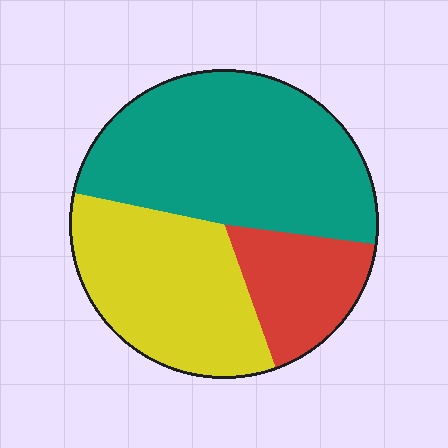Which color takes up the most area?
Teal, at roughly 50%.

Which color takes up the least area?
Red, at roughly 15%.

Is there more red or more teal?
Teal.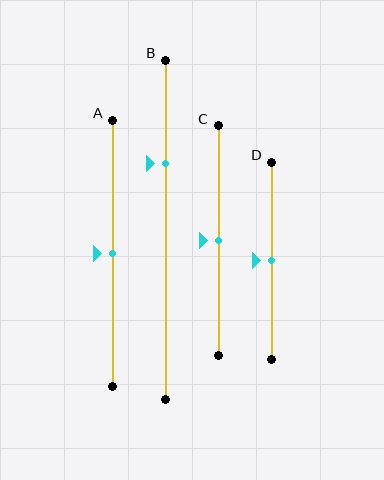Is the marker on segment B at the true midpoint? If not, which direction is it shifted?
No, the marker on segment B is shifted upward by about 20% of the segment length.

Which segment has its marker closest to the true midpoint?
Segment A has its marker closest to the true midpoint.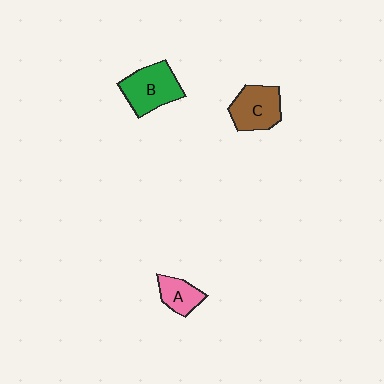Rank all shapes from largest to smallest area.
From largest to smallest: B (green), C (brown), A (pink).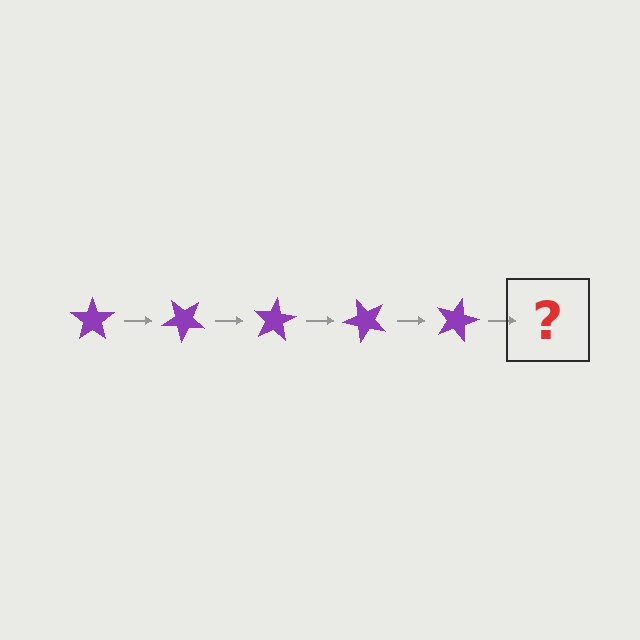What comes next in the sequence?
The next element should be a purple star rotated 200 degrees.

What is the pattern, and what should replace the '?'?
The pattern is that the star rotates 40 degrees each step. The '?' should be a purple star rotated 200 degrees.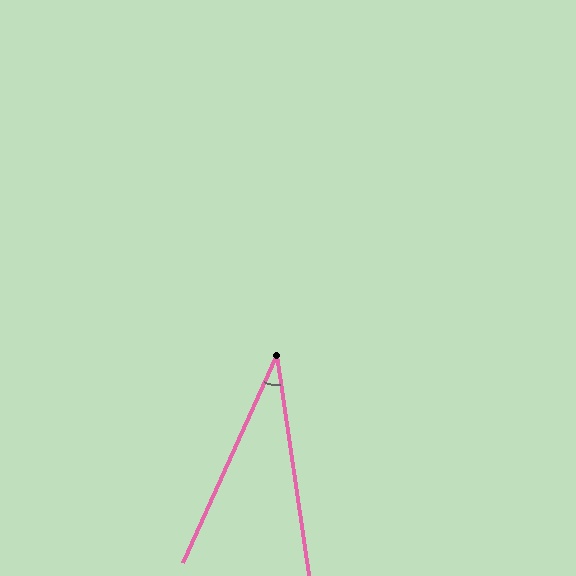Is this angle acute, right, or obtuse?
It is acute.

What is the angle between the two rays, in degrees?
Approximately 33 degrees.